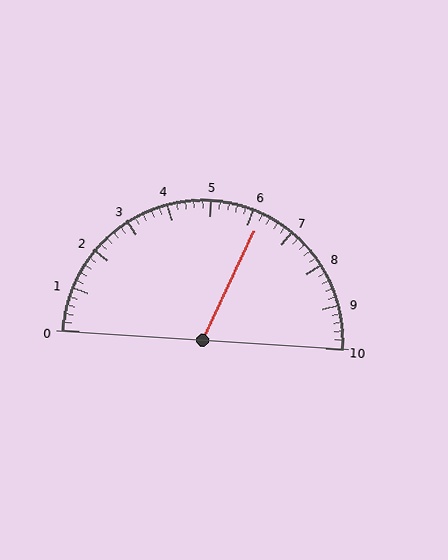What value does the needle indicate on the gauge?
The needle indicates approximately 6.2.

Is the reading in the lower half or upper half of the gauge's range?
The reading is in the upper half of the range (0 to 10).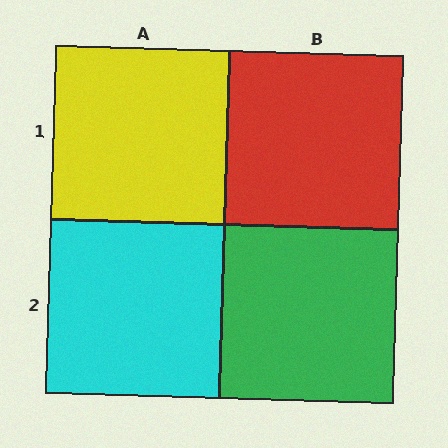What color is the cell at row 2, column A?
Cyan.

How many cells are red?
1 cell is red.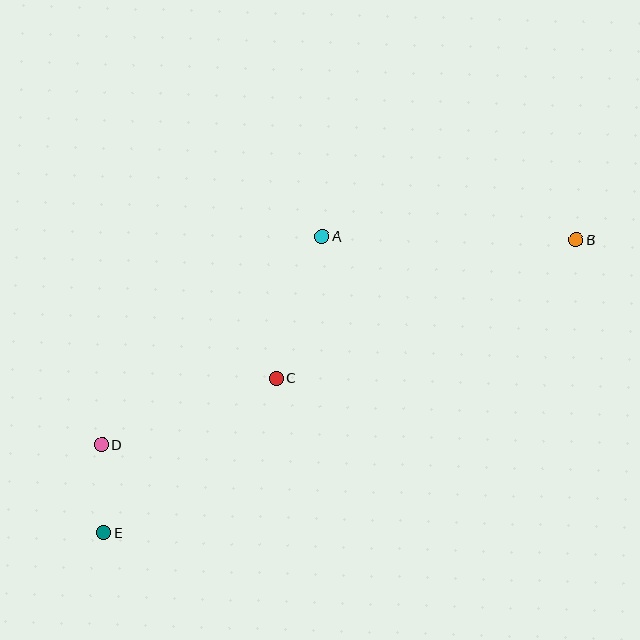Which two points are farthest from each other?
Points B and E are farthest from each other.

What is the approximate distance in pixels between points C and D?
The distance between C and D is approximately 187 pixels.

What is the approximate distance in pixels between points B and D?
The distance between B and D is approximately 517 pixels.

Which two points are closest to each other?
Points D and E are closest to each other.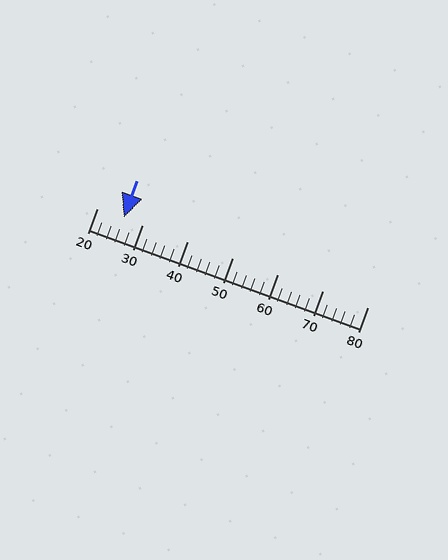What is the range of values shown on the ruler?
The ruler shows values from 20 to 80.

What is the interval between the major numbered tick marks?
The major tick marks are spaced 10 units apart.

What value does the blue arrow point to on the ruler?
The blue arrow points to approximately 26.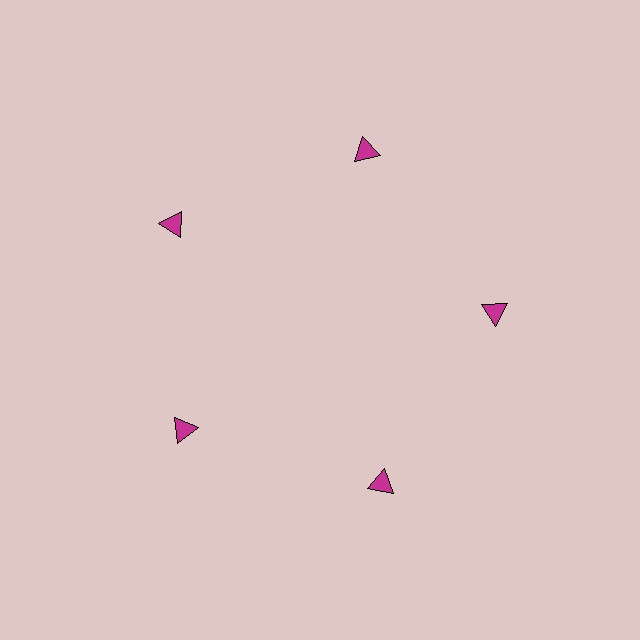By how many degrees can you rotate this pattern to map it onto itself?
The pattern maps onto itself every 72 degrees of rotation.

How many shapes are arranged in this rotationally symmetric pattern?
There are 5 shapes, arranged in 5 groups of 1.